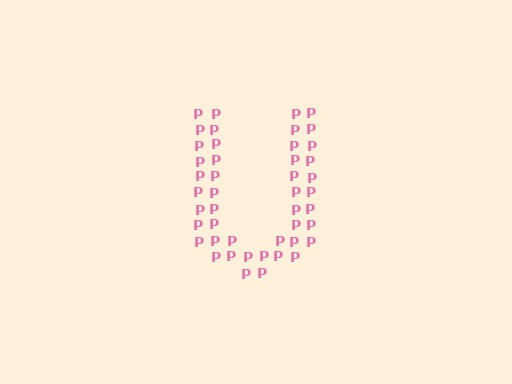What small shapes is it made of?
It is made of small letter P's.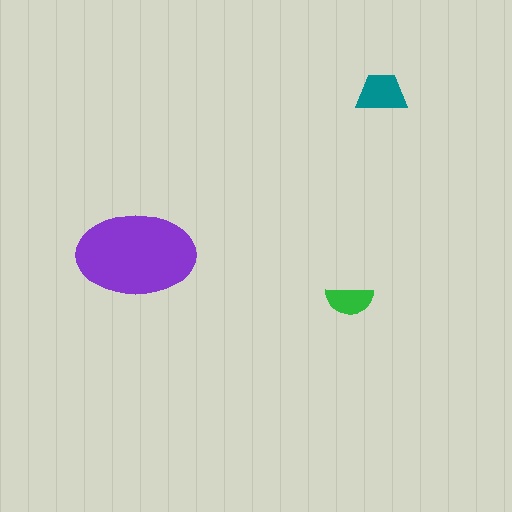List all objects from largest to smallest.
The purple ellipse, the teal trapezoid, the green semicircle.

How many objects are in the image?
There are 3 objects in the image.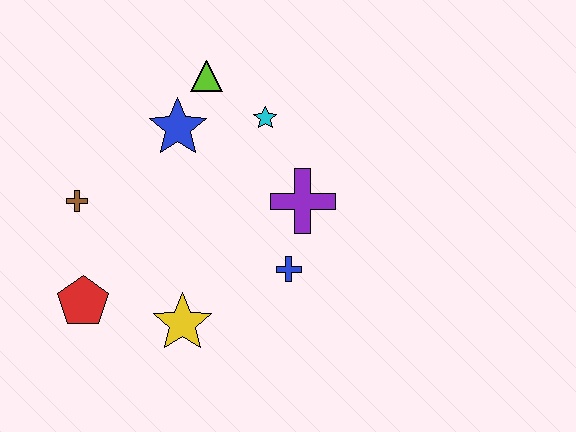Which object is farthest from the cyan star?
The red pentagon is farthest from the cyan star.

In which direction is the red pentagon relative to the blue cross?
The red pentagon is to the left of the blue cross.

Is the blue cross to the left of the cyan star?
No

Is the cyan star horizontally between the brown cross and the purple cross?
Yes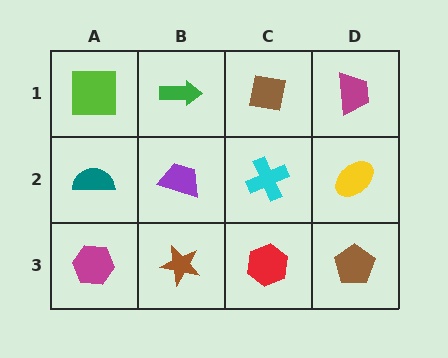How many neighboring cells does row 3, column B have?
3.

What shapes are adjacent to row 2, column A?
A lime square (row 1, column A), a magenta hexagon (row 3, column A), a purple trapezoid (row 2, column B).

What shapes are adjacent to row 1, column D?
A yellow ellipse (row 2, column D), a brown square (row 1, column C).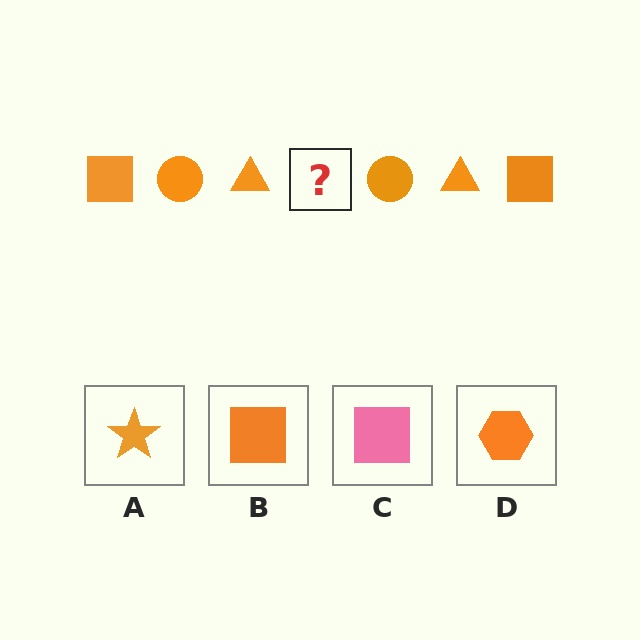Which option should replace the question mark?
Option B.